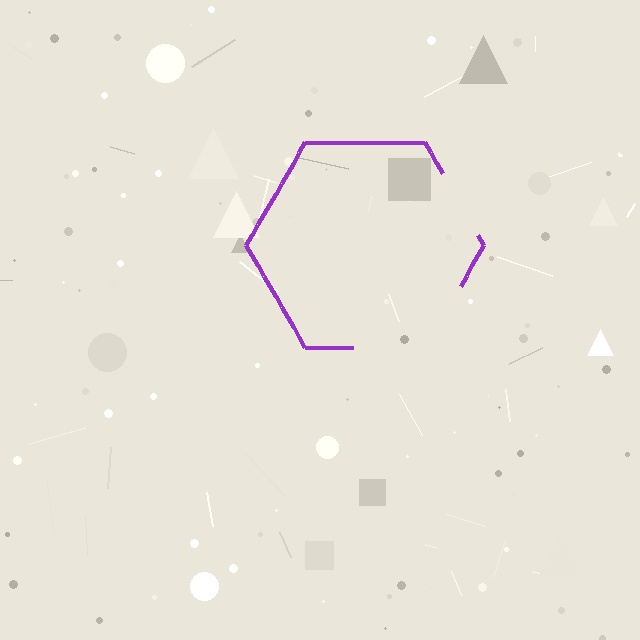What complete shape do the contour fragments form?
The contour fragments form a hexagon.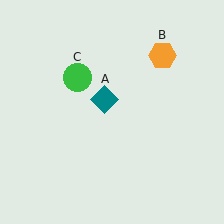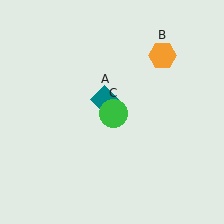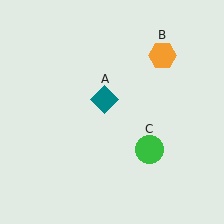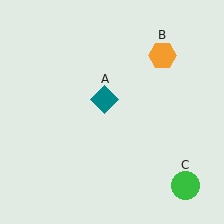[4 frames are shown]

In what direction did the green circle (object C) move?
The green circle (object C) moved down and to the right.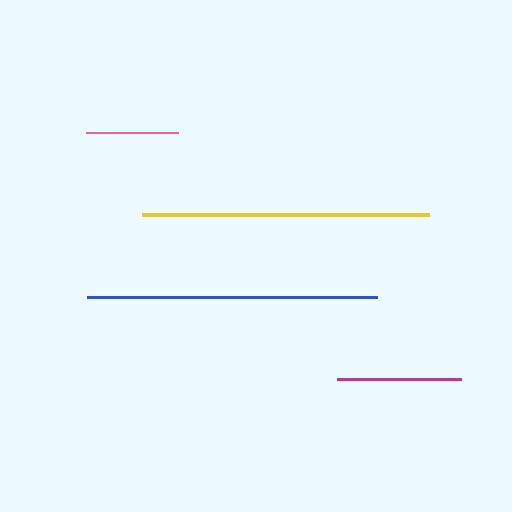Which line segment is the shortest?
The pink line is the shortest at approximately 92 pixels.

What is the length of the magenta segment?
The magenta segment is approximately 124 pixels long.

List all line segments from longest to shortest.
From longest to shortest: blue, yellow, magenta, pink.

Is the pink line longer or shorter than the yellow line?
The yellow line is longer than the pink line.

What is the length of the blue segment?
The blue segment is approximately 291 pixels long.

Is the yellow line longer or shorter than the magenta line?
The yellow line is longer than the magenta line.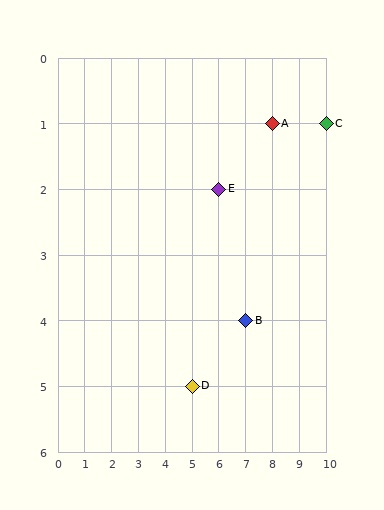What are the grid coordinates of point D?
Point D is at grid coordinates (5, 5).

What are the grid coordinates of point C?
Point C is at grid coordinates (10, 1).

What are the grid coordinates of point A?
Point A is at grid coordinates (8, 1).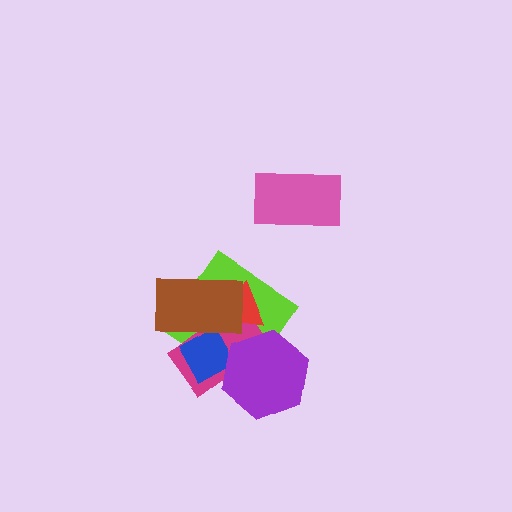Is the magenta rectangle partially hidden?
Yes, it is partially covered by another shape.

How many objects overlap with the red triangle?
3 objects overlap with the red triangle.